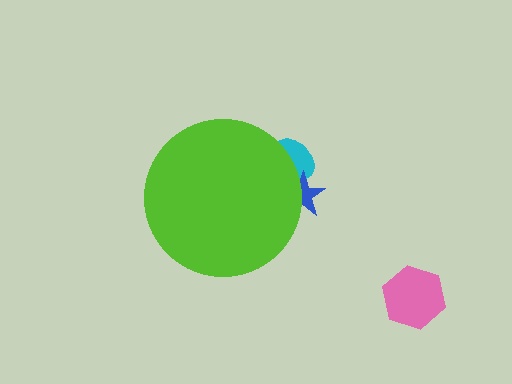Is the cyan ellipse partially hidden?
Yes, the cyan ellipse is partially hidden behind the lime circle.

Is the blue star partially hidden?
Yes, the blue star is partially hidden behind the lime circle.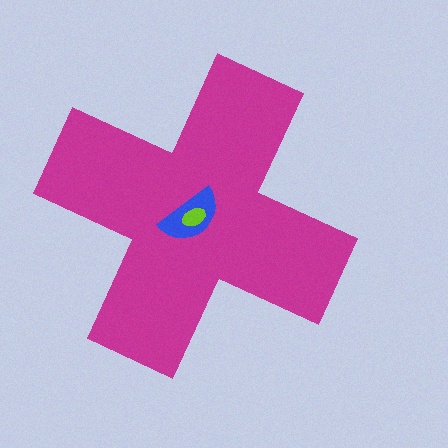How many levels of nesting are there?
3.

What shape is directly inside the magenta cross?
The blue semicircle.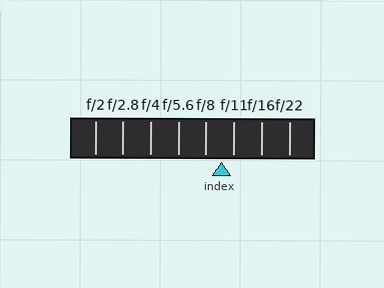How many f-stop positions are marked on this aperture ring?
There are 8 f-stop positions marked.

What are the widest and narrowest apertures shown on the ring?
The widest aperture shown is f/2 and the narrowest is f/22.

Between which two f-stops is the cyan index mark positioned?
The index mark is between f/8 and f/11.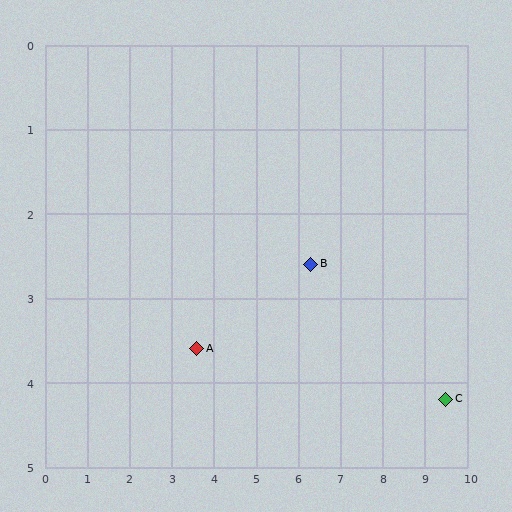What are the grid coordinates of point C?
Point C is at approximately (9.5, 4.2).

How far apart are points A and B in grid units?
Points A and B are about 2.9 grid units apart.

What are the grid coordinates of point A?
Point A is at approximately (3.6, 3.6).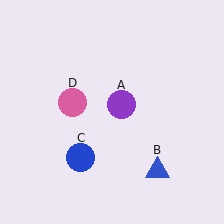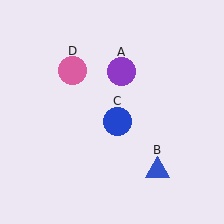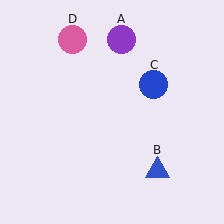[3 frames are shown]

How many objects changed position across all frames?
3 objects changed position: purple circle (object A), blue circle (object C), pink circle (object D).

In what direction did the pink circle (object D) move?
The pink circle (object D) moved up.